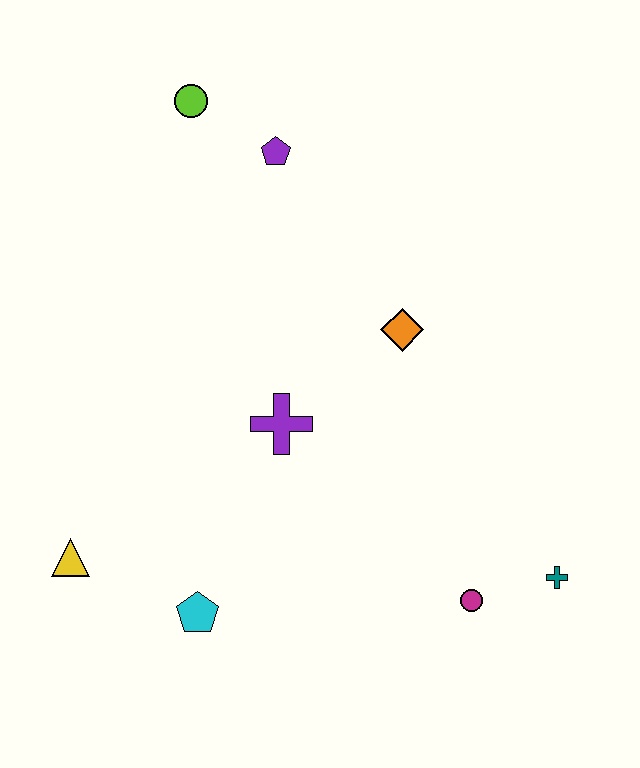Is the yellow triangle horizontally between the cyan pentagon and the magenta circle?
No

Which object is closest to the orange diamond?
The purple cross is closest to the orange diamond.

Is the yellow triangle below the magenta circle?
No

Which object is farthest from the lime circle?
The teal cross is farthest from the lime circle.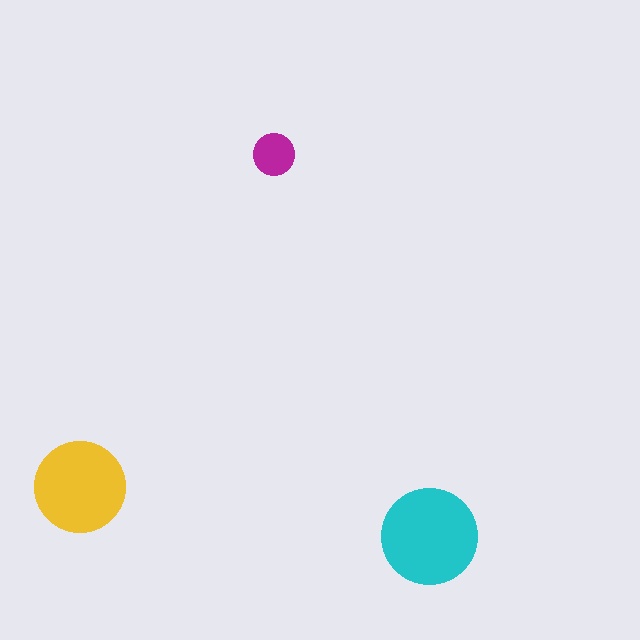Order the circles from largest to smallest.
the cyan one, the yellow one, the magenta one.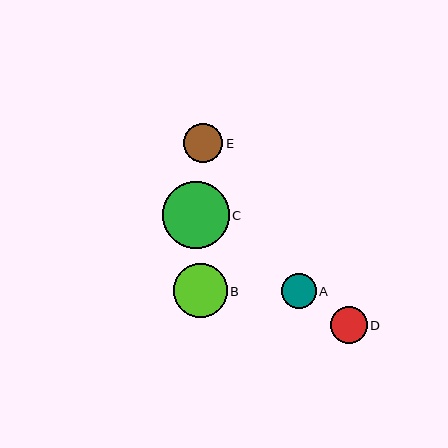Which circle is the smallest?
Circle A is the smallest with a size of approximately 35 pixels.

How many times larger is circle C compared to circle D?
Circle C is approximately 1.8 times the size of circle D.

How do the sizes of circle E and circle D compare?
Circle E and circle D are approximately the same size.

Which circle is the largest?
Circle C is the largest with a size of approximately 67 pixels.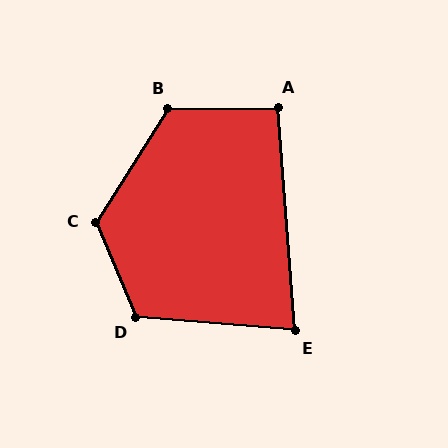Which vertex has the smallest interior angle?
E, at approximately 81 degrees.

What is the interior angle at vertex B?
Approximately 123 degrees (obtuse).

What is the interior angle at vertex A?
Approximately 94 degrees (approximately right).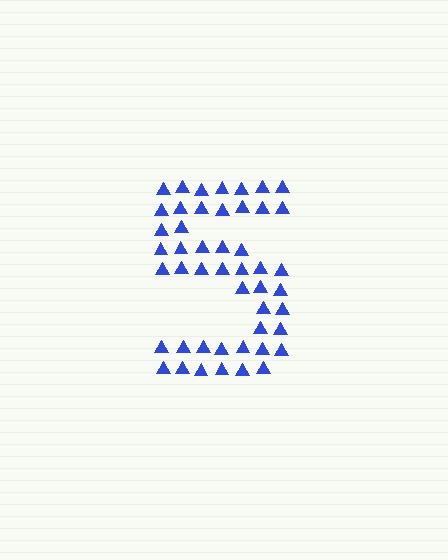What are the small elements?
The small elements are triangles.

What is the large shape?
The large shape is the digit 5.